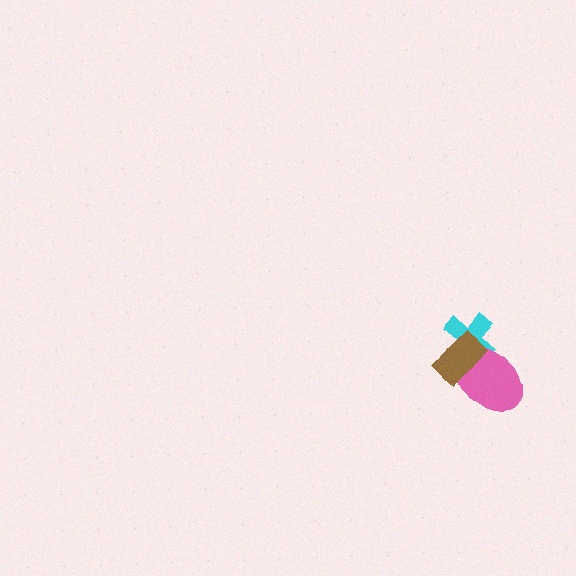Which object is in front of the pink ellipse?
The brown rectangle is in front of the pink ellipse.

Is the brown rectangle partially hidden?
No, no other shape covers it.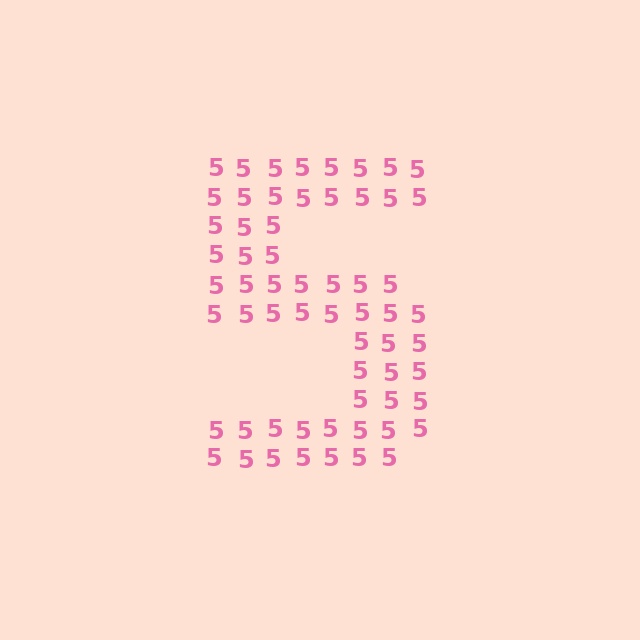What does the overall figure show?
The overall figure shows the digit 5.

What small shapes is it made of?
It is made of small digit 5's.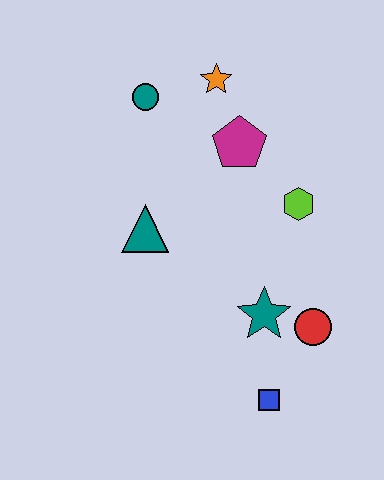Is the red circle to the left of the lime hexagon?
No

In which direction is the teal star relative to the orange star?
The teal star is below the orange star.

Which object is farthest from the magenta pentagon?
The blue square is farthest from the magenta pentagon.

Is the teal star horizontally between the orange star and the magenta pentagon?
No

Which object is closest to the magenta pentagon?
The orange star is closest to the magenta pentagon.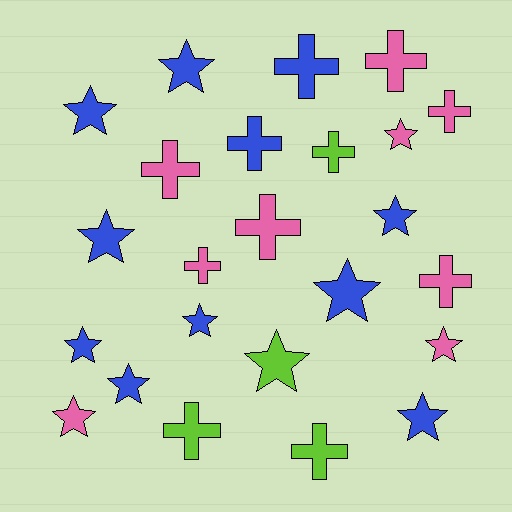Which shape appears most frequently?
Star, with 13 objects.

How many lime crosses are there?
There are 3 lime crosses.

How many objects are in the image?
There are 24 objects.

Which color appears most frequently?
Blue, with 11 objects.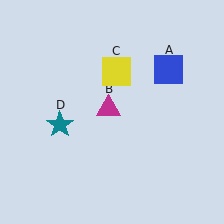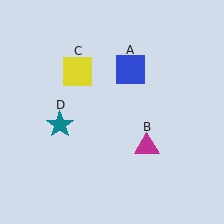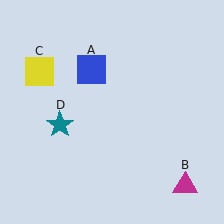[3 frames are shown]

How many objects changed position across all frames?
3 objects changed position: blue square (object A), magenta triangle (object B), yellow square (object C).